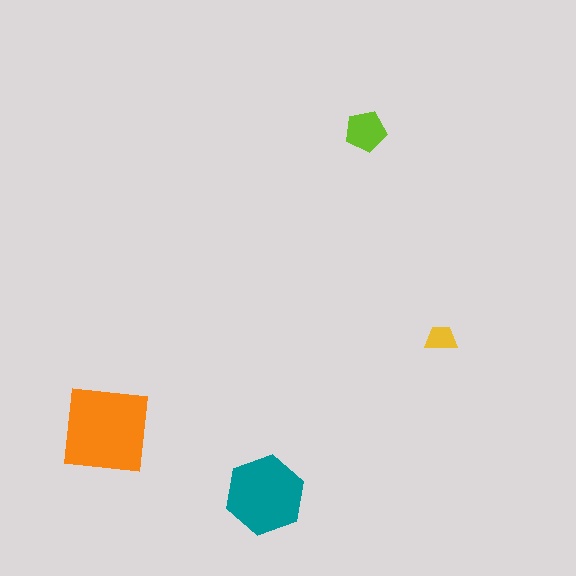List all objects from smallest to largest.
The yellow trapezoid, the lime pentagon, the teal hexagon, the orange square.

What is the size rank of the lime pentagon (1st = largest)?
3rd.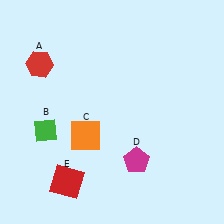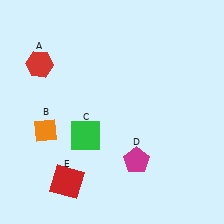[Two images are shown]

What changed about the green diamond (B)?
In Image 1, B is green. In Image 2, it changed to orange.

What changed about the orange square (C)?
In Image 1, C is orange. In Image 2, it changed to green.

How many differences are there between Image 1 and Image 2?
There are 2 differences between the two images.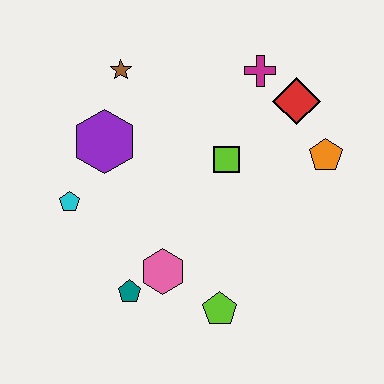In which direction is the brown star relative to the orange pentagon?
The brown star is to the left of the orange pentagon.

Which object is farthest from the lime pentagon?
The brown star is farthest from the lime pentagon.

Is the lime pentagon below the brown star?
Yes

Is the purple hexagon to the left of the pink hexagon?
Yes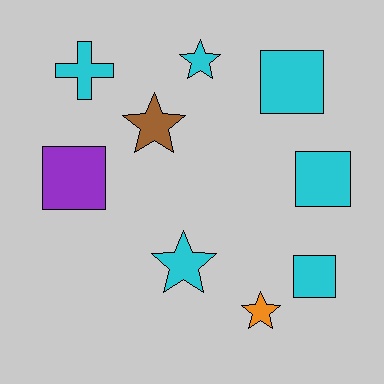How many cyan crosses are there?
There is 1 cyan cross.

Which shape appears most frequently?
Square, with 4 objects.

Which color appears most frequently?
Cyan, with 6 objects.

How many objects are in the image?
There are 9 objects.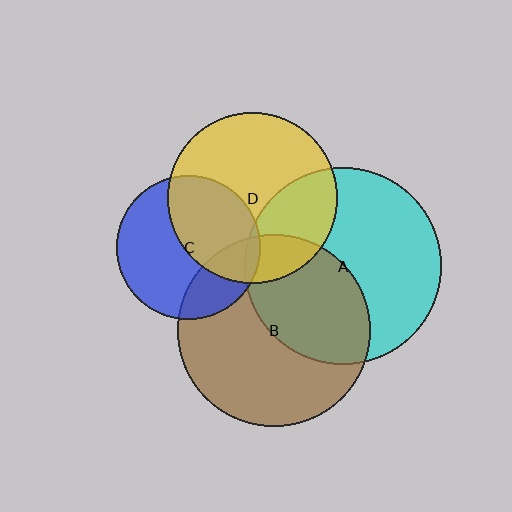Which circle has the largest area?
Circle A (cyan).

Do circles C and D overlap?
Yes.